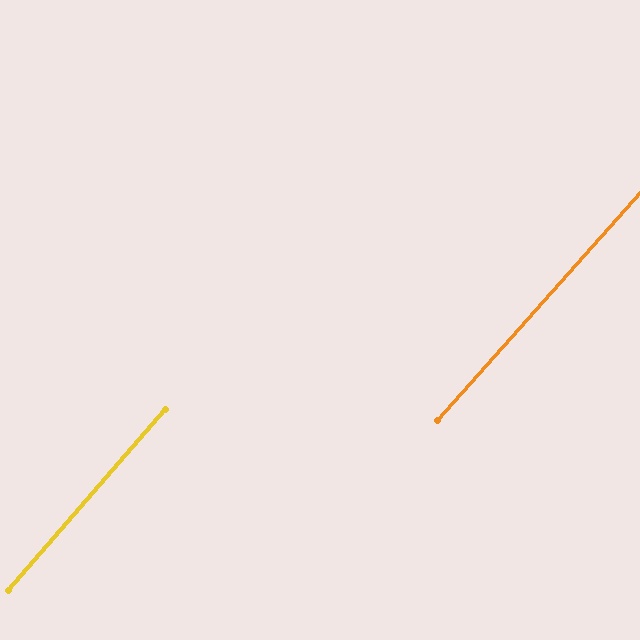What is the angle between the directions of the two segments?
Approximately 1 degree.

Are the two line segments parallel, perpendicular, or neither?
Parallel — their directions differ by only 1.0°.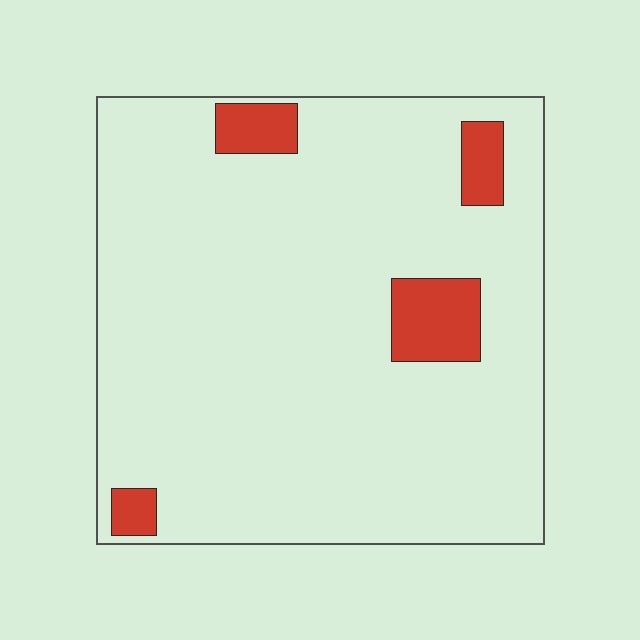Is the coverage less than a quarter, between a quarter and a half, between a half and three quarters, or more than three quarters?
Less than a quarter.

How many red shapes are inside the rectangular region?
4.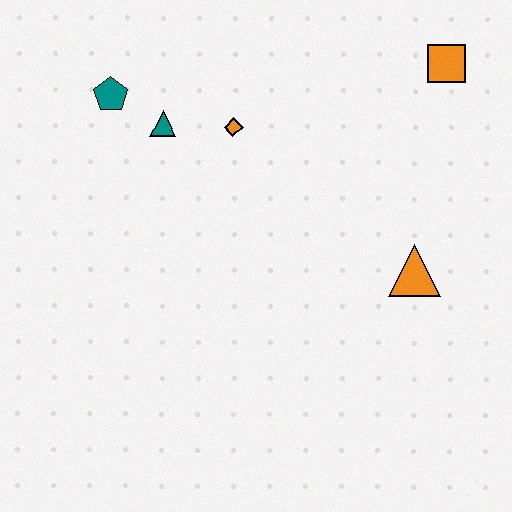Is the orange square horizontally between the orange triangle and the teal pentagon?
No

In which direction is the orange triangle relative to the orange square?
The orange triangle is below the orange square.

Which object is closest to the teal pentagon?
The teal triangle is closest to the teal pentagon.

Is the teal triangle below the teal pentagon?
Yes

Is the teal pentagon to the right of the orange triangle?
No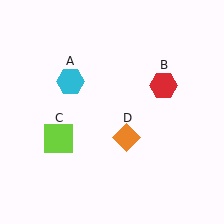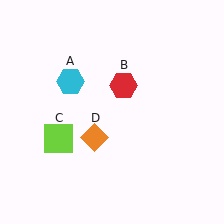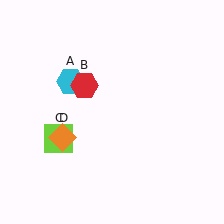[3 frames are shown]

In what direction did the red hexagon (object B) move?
The red hexagon (object B) moved left.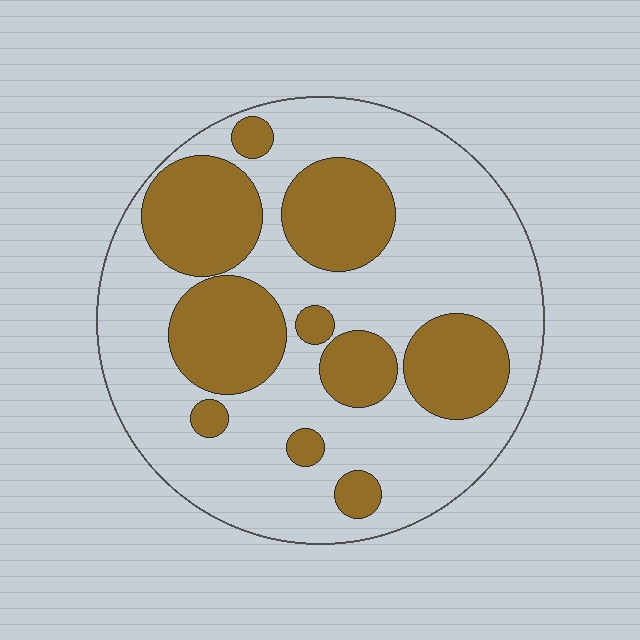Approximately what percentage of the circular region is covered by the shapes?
Approximately 35%.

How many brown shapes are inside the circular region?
10.